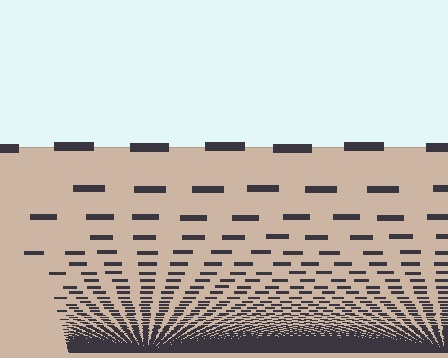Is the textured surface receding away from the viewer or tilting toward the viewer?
The surface appears to tilt toward the viewer. Texture elements get larger and sparser toward the top.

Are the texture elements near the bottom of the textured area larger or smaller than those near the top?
Smaller. The gradient is inverted — elements near the bottom are smaller and denser.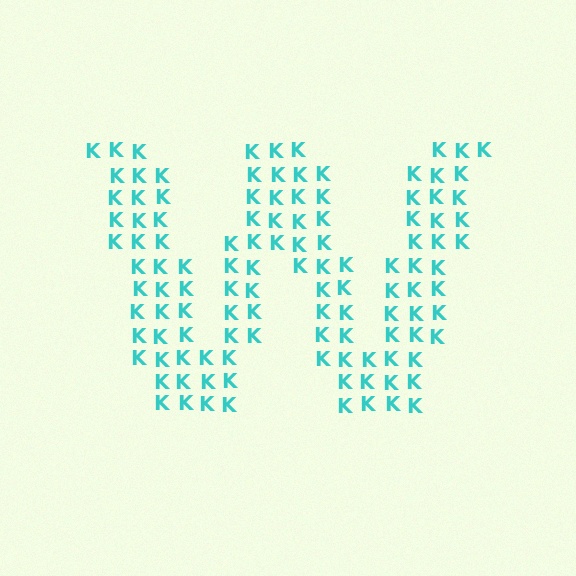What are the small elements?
The small elements are letter K's.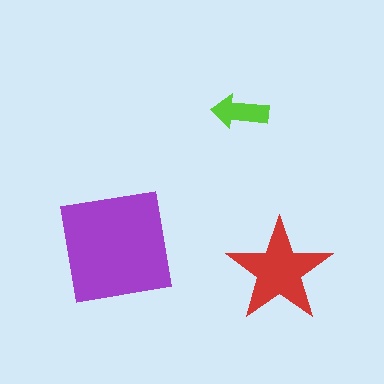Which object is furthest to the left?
The purple square is leftmost.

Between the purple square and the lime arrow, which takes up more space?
The purple square.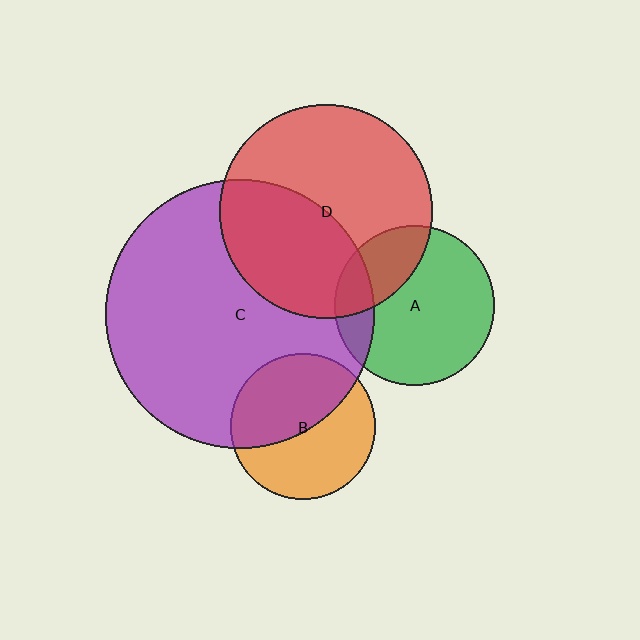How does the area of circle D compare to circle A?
Approximately 1.8 times.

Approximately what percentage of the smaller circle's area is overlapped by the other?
Approximately 40%.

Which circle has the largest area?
Circle C (purple).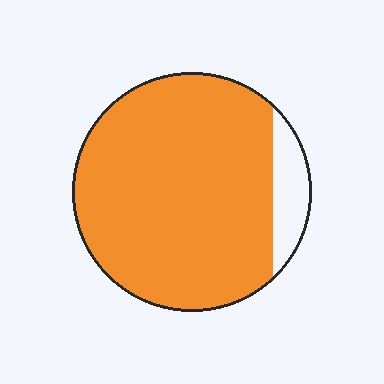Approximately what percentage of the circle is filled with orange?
Approximately 90%.